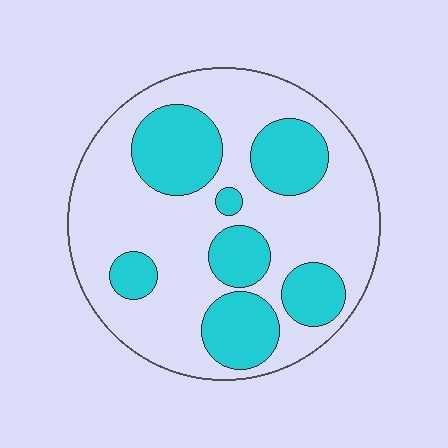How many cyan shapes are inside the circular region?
7.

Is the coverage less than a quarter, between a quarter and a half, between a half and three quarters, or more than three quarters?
Between a quarter and a half.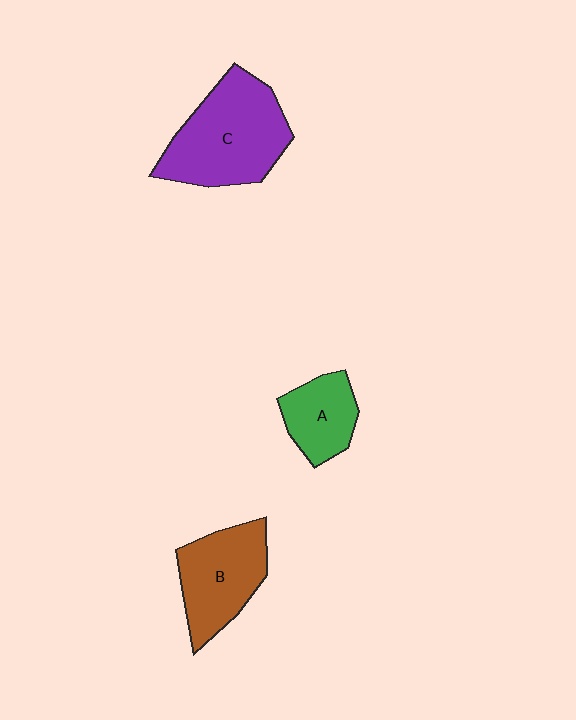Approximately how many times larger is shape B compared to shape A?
Approximately 1.5 times.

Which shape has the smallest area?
Shape A (green).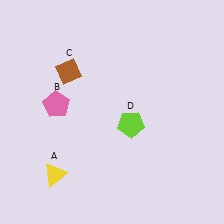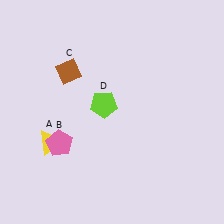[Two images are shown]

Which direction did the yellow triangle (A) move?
The yellow triangle (A) moved up.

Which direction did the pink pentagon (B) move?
The pink pentagon (B) moved down.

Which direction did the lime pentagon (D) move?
The lime pentagon (D) moved left.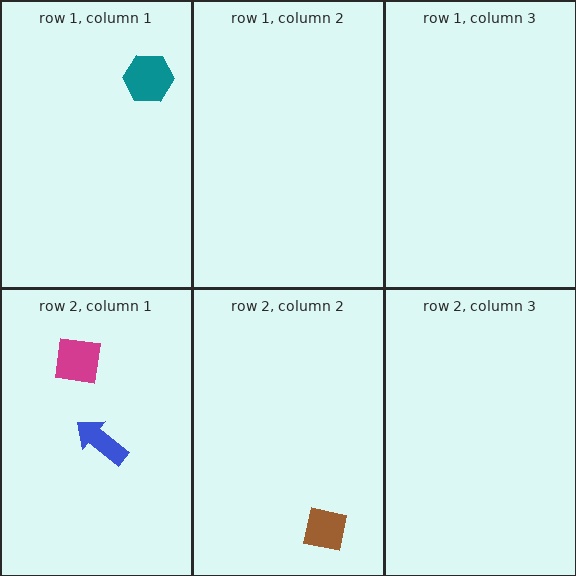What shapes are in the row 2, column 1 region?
The magenta square, the blue arrow.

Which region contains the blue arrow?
The row 2, column 1 region.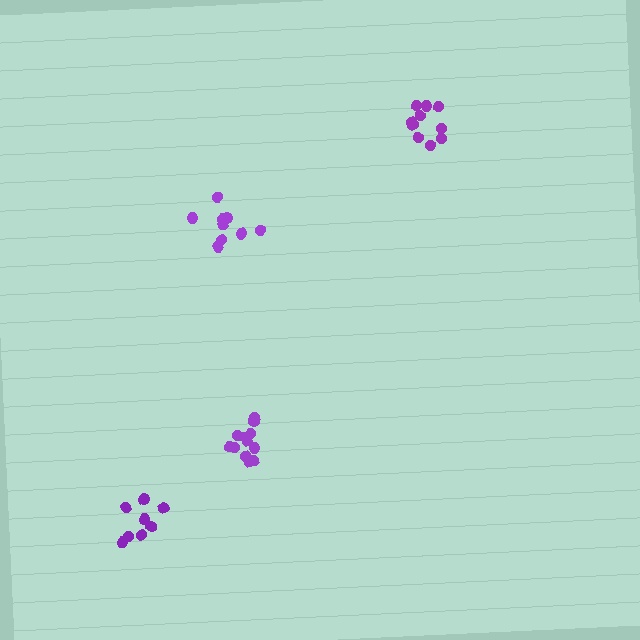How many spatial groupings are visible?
There are 4 spatial groupings.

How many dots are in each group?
Group 1: 9 dots, Group 2: 12 dots, Group 3: 8 dots, Group 4: 10 dots (39 total).